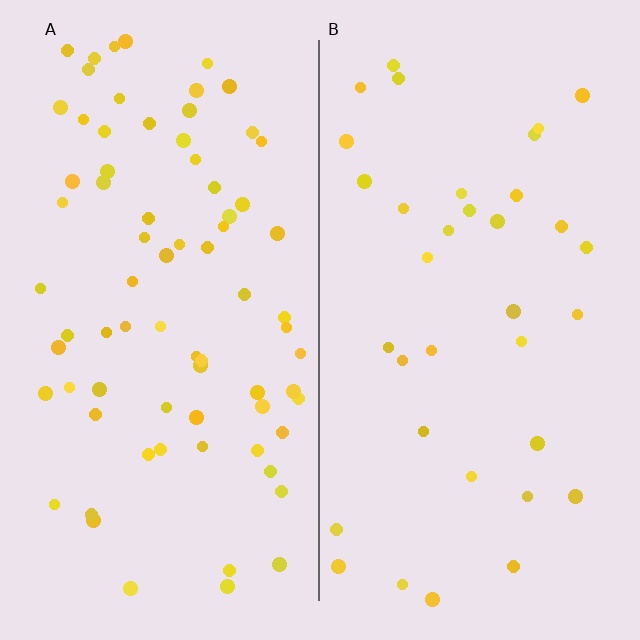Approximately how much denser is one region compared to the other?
Approximately 2.1× — region A over region B.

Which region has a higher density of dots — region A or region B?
A (the left).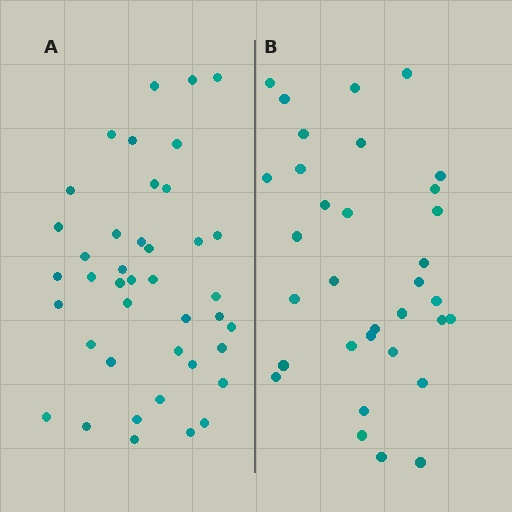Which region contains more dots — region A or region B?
Region A (the left region) has more dots.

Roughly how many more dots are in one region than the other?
Region A has roughly 8 or so more dots than region B.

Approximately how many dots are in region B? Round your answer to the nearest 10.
About 30 dots. (The exact count is 33, which rounds to 30.)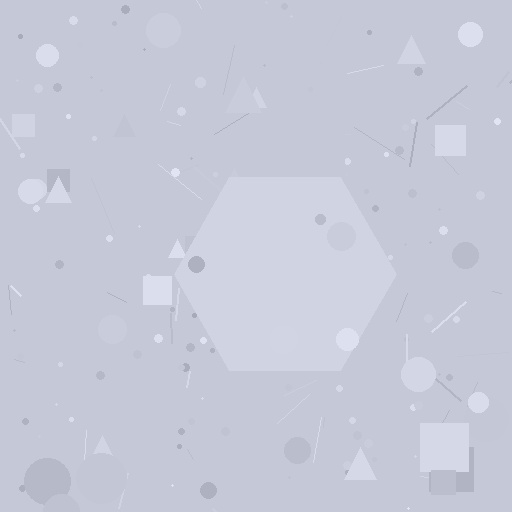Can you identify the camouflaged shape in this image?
The camouflaged shape is a hexagon.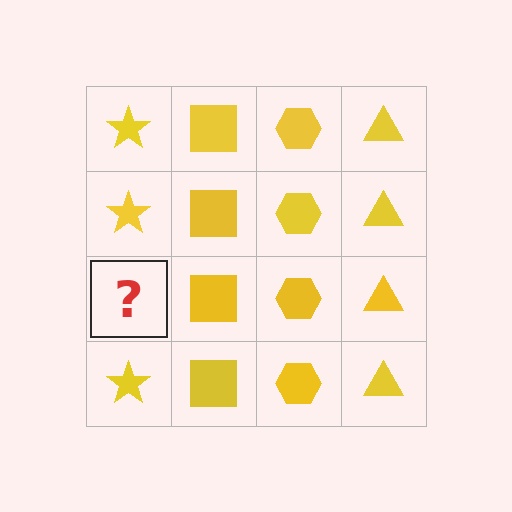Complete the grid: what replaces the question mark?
The question mark should be replaced with a yellow star.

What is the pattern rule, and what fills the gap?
The rule is that each column has a consistent shape. The gap should be filled with a yellow star.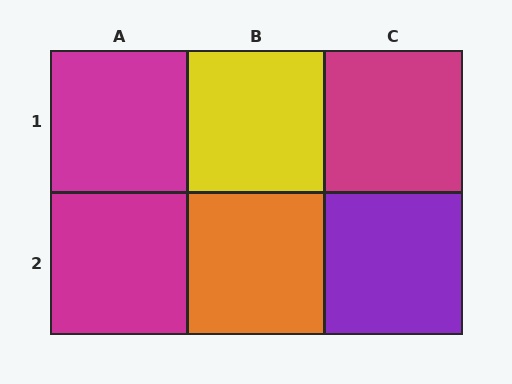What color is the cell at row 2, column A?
Magenta.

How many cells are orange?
1 cell is orange.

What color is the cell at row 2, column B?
Orange.